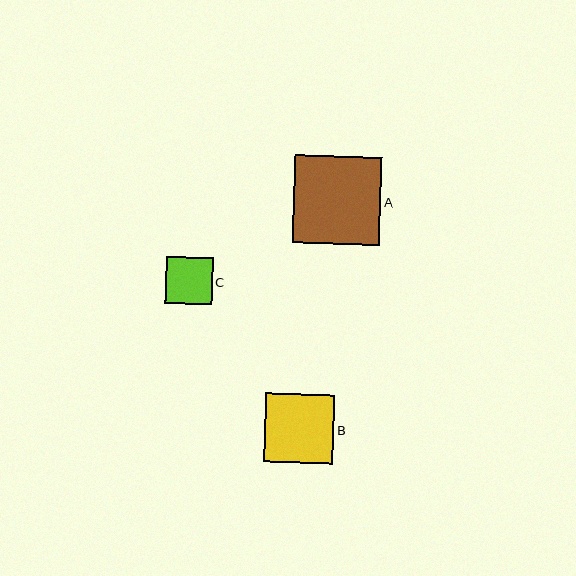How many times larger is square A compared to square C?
Square A is approximately 1.9 times the size of square C.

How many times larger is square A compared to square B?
Square A is approximately 1.3 times the size of square B.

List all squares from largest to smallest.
From largest to smallest: A, B, C.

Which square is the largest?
Square A is the largest with a size of approximately 87 pixels.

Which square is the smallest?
Square C is the smallest with a size of approximately 47 pixels.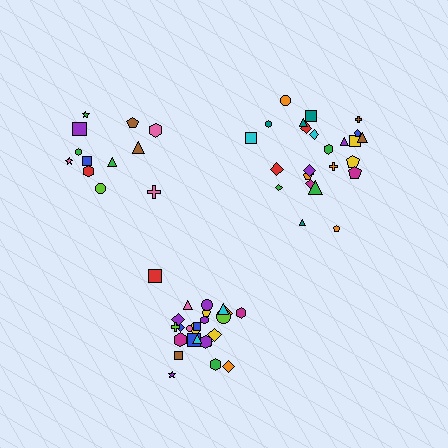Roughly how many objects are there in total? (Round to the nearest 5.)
Roughly 60 objects in total.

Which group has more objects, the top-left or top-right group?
The top-right group.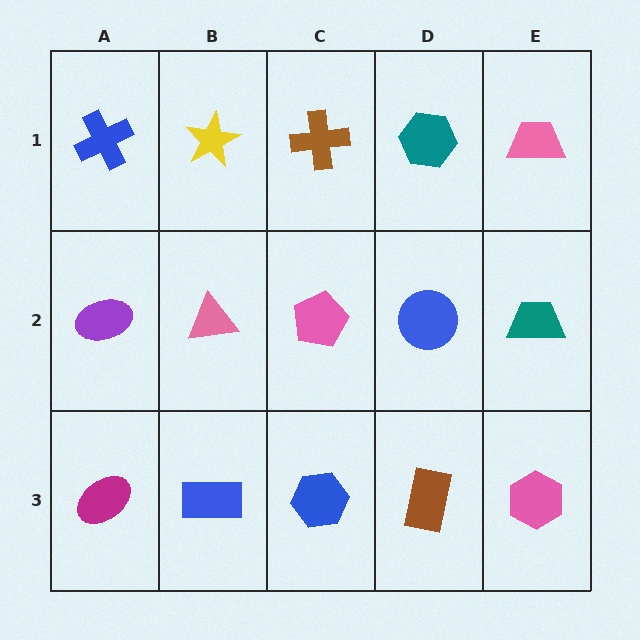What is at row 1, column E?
A pink trapezoid.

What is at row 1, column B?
A yellow star.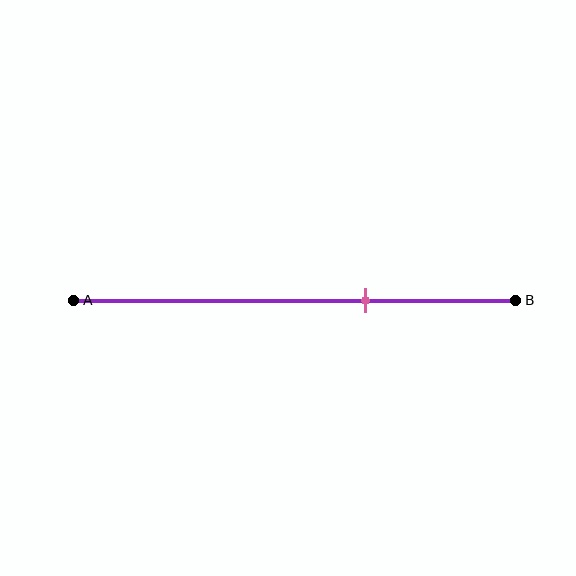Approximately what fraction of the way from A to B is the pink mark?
The pink mark is approximately 65% of the way from A to B.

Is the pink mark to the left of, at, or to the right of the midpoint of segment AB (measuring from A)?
The pink mark is to the right of the midpoint of segment AB.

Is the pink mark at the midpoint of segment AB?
No, the mark is at about 65% from A, not at the 50% midpoint.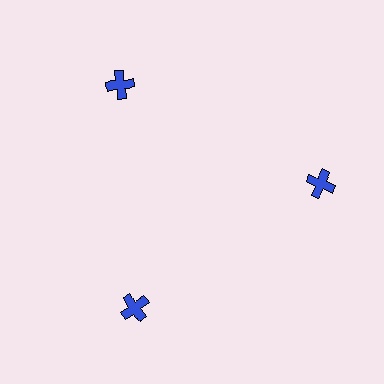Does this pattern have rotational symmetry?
Yes, this pattern has 3-fold rotational symmetry. It looks the same after rotating 120 degrees around the center.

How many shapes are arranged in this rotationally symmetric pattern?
There are 3 shapes, arranged in 3 groups of 1.